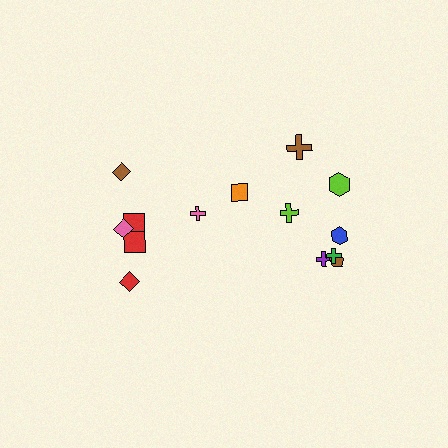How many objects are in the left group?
There are 6 objects.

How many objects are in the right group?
There are 8 objects.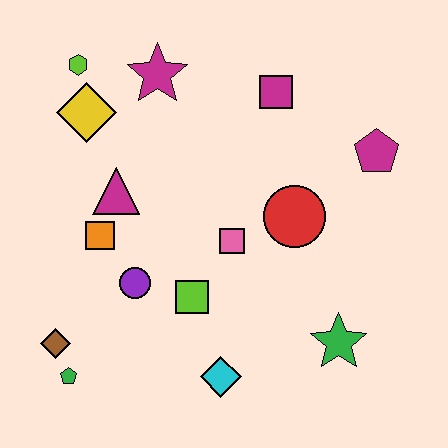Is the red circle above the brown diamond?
Yes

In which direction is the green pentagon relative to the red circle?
The green pentagon is to the left of the red circle.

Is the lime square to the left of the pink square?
Yes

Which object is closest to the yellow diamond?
The lime hexagon is closest to the yellow diamond.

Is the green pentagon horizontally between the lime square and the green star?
No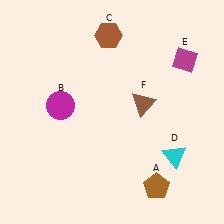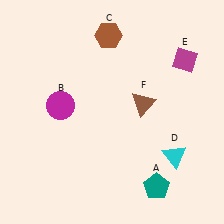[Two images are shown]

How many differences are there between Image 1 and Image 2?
There is 1 difference between the two images.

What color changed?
The pentagon (A) changed from brown in Image 1 to teal in Image 2.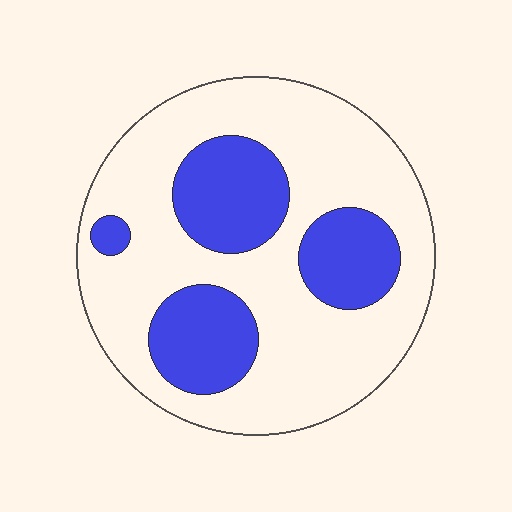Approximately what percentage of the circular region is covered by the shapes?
Approximately 30%.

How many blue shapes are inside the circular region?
4.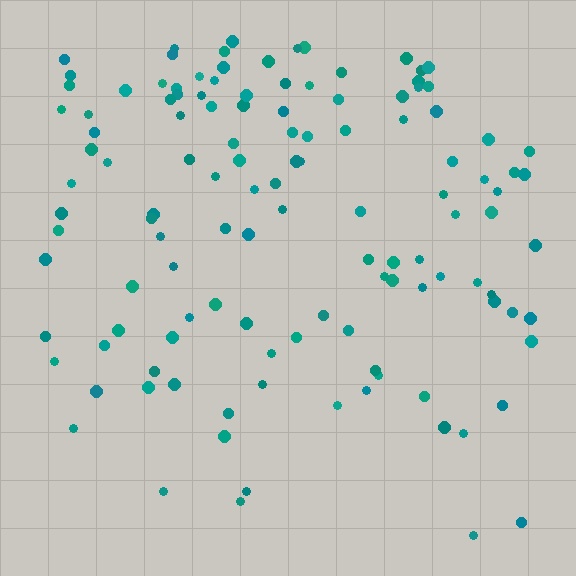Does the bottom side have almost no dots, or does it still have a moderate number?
Still a moderate number, just noticeably fewer than the top.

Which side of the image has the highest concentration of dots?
The top.